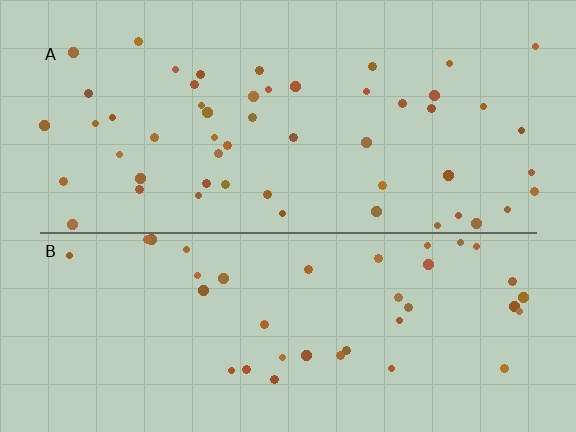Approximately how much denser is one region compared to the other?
Approximately 1.4× — region A over region B.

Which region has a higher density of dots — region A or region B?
A (the top).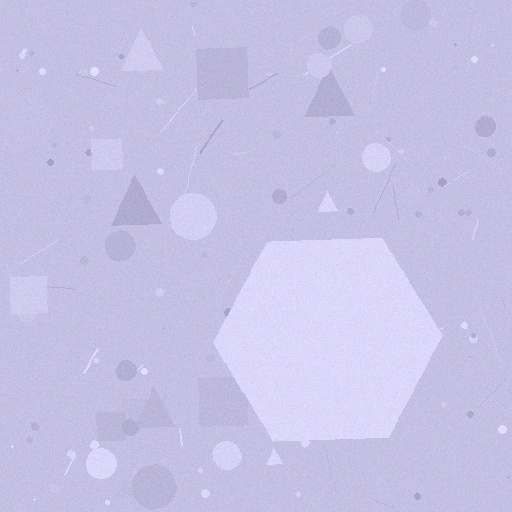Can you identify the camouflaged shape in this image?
The camouflaged shape is a hexagon.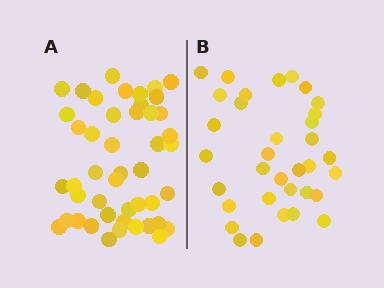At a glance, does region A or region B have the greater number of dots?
Region A (the left region) has more dots.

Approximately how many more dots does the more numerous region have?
Region A has roughly 12 or so more dots than region B.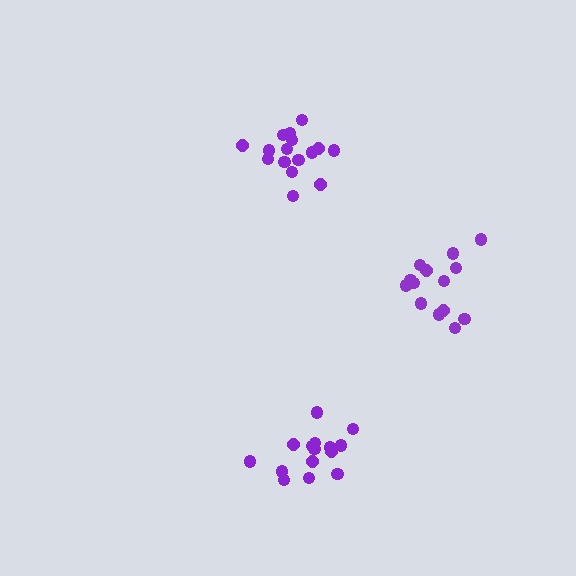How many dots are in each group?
Group 1: 14 dots, Group 2: 16 dots, Group 3: 15 dots (45 total).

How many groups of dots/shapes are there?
There are 3 groups.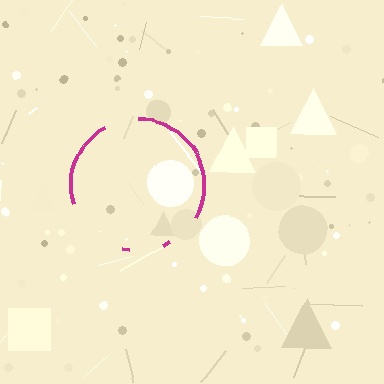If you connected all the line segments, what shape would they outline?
They would outline a circle.